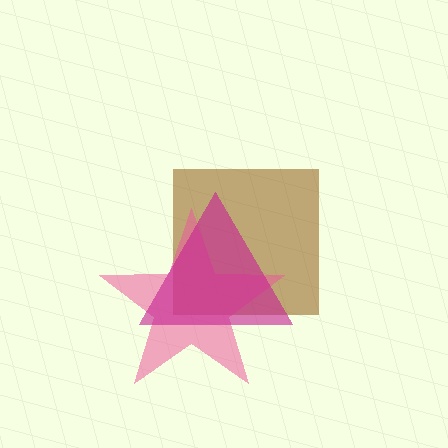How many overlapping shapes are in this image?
There are 3 overlapping shapes in the image.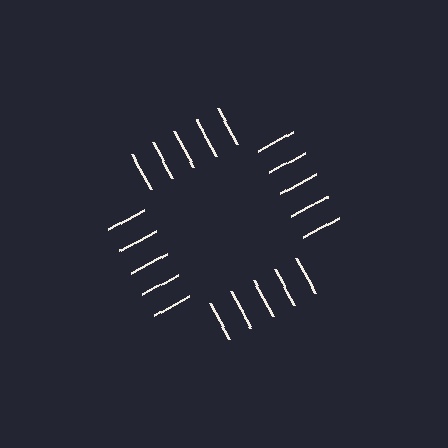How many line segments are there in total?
20 — 5 along each of the 4 edges.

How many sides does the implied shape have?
4 sides — the line-ends trace a square.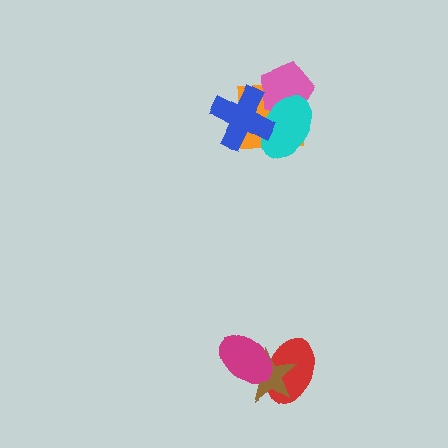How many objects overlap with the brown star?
2 objects overlap with the brown star.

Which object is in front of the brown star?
The magenta ellipse is in front of the brown star.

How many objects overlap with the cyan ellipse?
3 objects overlap with the cyan ellipse.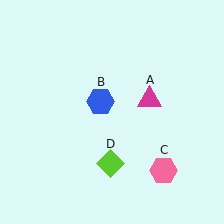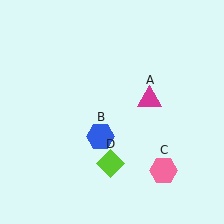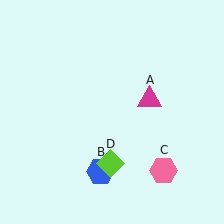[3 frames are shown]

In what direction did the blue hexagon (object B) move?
The blue hexagon (object B) moved down.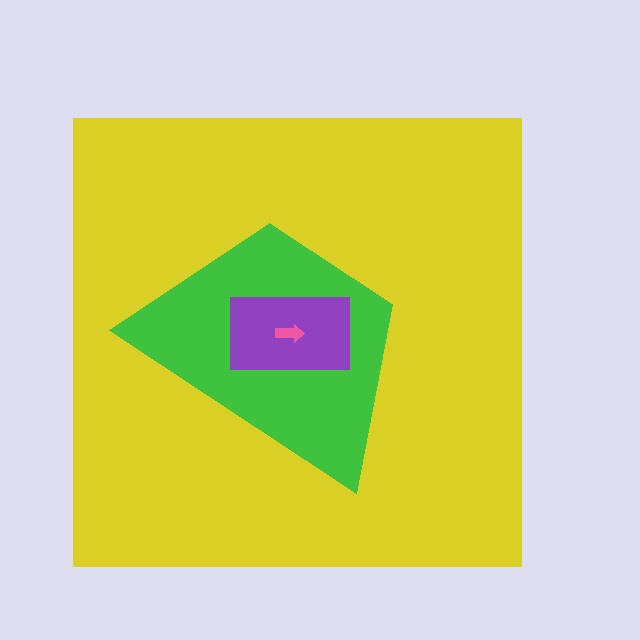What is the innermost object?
The pink arrow.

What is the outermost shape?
The yellow square.